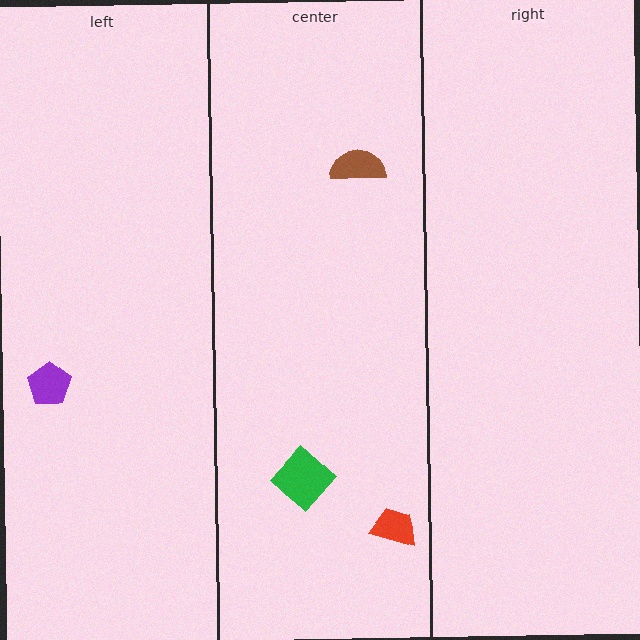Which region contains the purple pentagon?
The left region.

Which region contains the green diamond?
The center region.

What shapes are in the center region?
The green diamond, the red trapezoid, the brown semicircle.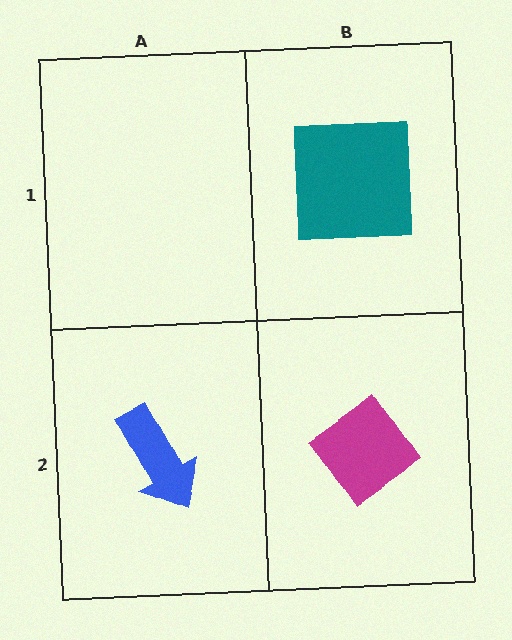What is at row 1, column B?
A teal square.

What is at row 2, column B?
A magenta diamond.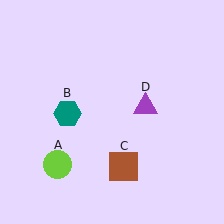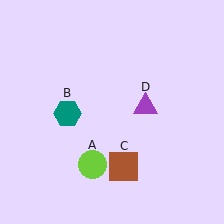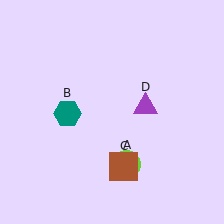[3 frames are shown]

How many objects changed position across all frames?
1 object changed position: lime circle (object A).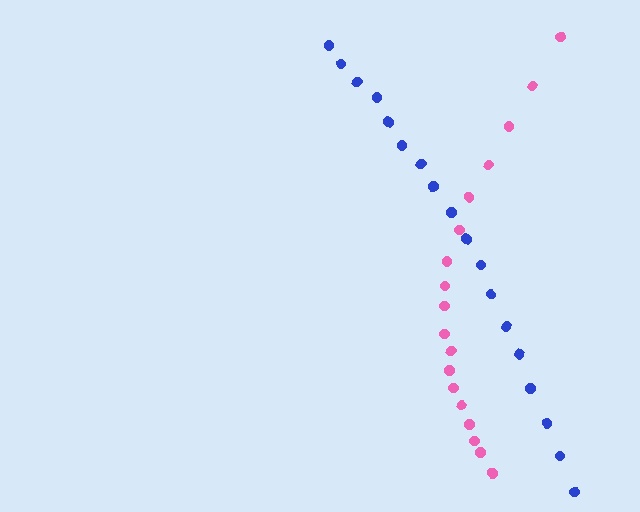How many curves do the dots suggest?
There are 2 distinct paths.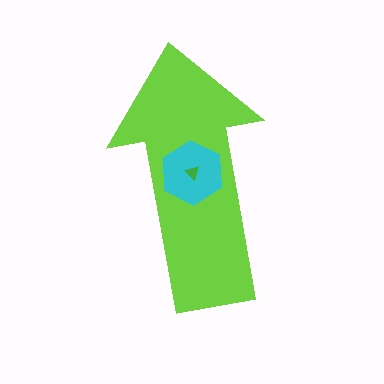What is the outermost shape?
The lime arrow.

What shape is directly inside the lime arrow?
The cyan hexagon.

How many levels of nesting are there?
3.